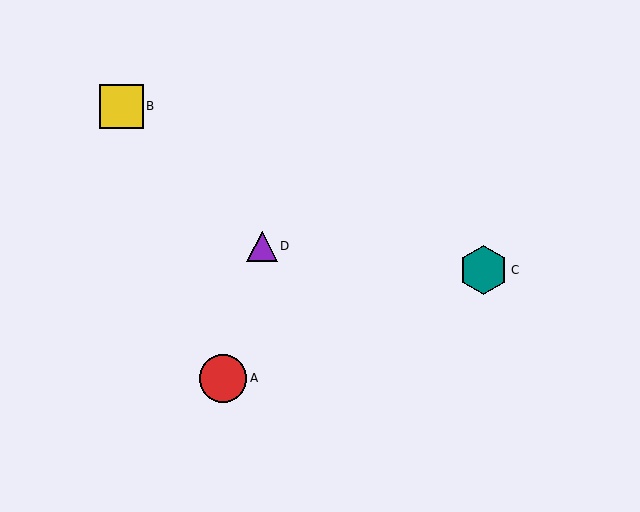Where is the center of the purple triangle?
The center of the purple triangle is at (262, 246).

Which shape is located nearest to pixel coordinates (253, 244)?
The purple triangle (labeled D) at (262, 246) is nearest to that location.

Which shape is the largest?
The teal hexagon (labeled C) is the largest.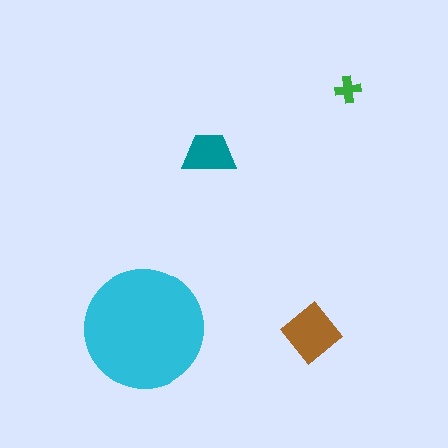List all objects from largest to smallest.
The cyan circle, the brown diamond, the teal trapezoid, the green cross.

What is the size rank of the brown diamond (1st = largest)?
2nd.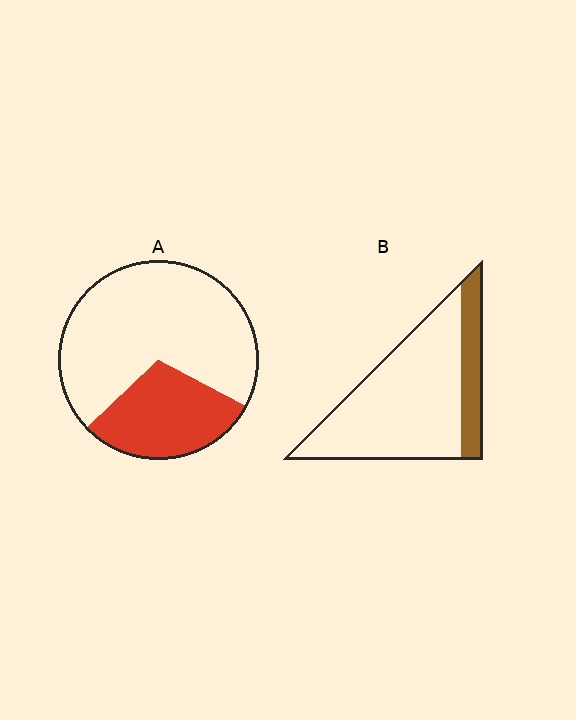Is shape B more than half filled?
No.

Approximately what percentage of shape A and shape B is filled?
A is approximately 30% and B is approximately 20%.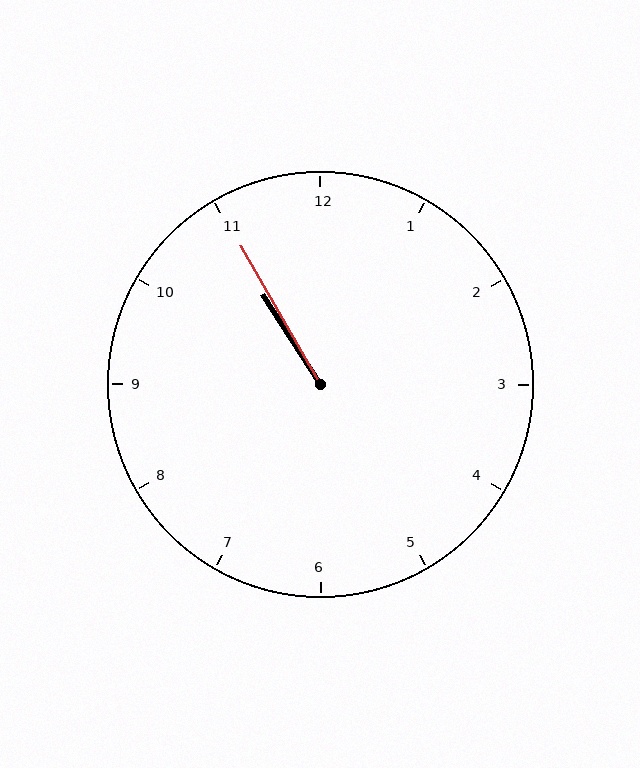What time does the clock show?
10:55.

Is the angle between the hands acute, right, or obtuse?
It is acute.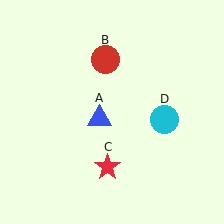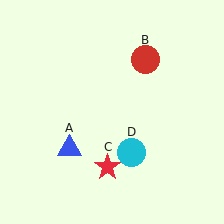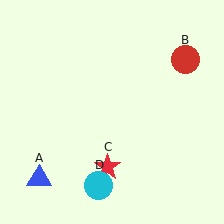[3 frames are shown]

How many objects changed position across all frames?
3 objects changed position: blue triangle (object A), red circle (object B), cyan circle (object D).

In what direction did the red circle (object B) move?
The red circle (object B) moved right.